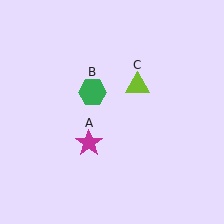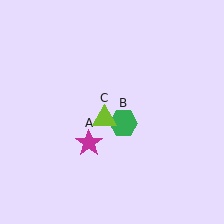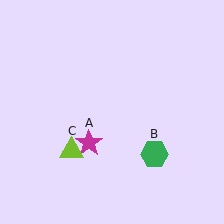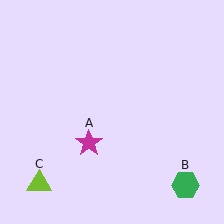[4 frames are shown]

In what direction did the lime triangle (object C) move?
The lime triangle (object C) moved down and to the left.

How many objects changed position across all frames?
2 objects changed position: green hexagon (object B), lime triangle (object C).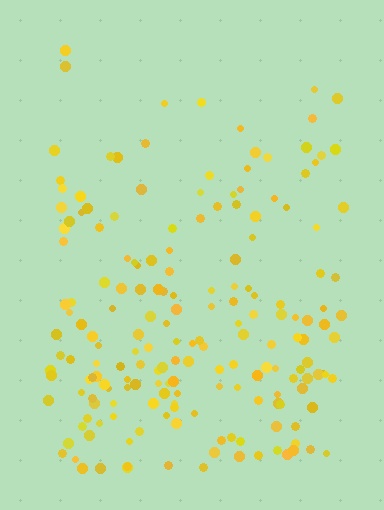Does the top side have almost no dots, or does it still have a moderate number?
Still a moderate number, just noticeably fewer than the bottom.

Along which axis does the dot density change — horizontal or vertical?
Vertical.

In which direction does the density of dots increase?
From top to bottom, with the bottom side densest.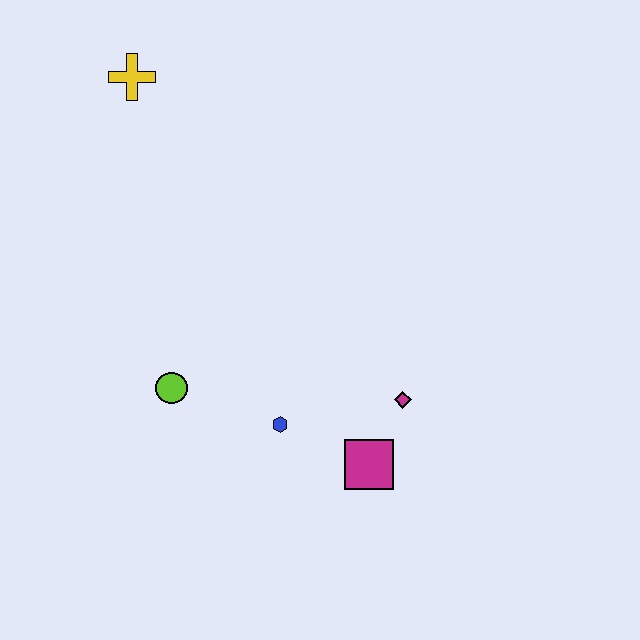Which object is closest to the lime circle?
The blue hexagon is closest to the lime circle.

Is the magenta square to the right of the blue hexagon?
Yes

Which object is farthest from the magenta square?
The yellow cross is farthest from the magenta square.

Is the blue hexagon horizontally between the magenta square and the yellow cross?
Yes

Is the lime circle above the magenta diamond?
Yes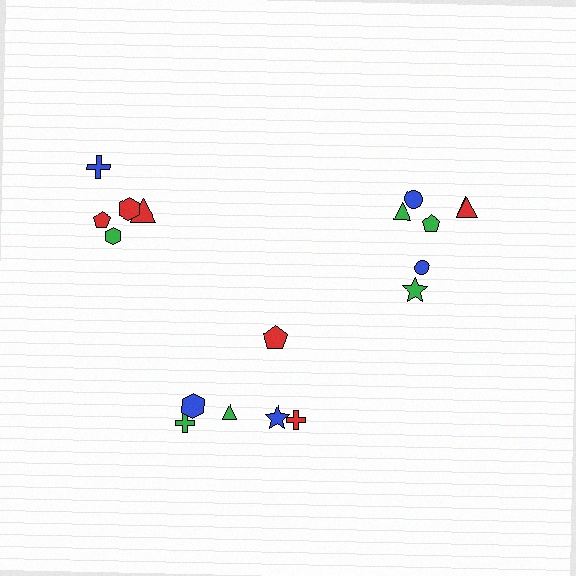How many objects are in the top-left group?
There are 5 objects.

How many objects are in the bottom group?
There are 6 objects.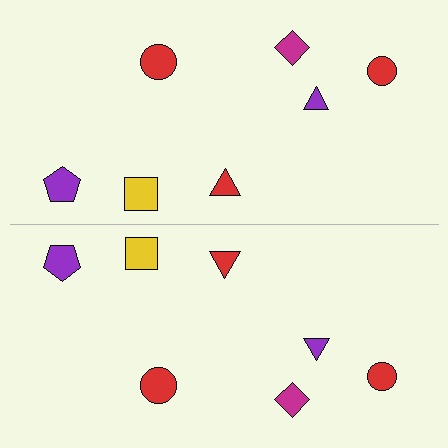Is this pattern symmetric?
Yes, this pattern has bilateral (reflection) symmetry.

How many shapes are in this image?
There are 14 shapes in this image.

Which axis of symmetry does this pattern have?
The pattern has a horizontal axis of symmetry running through the center of the image.